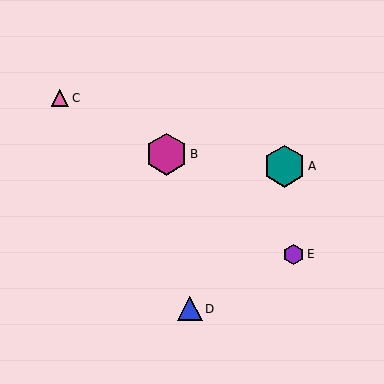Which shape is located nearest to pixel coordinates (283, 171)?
The teal hexagon (labeled A) at (284, 166) is nearest to that location.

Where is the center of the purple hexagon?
The center of the purple hexagon is at (293, 254).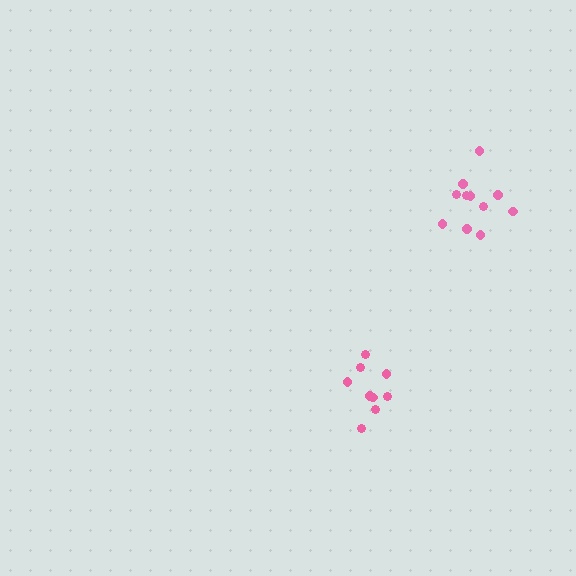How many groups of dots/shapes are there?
There are 2 groups.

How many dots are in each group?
Group 1: 11 dots, Group 2: 9 dots (20 total).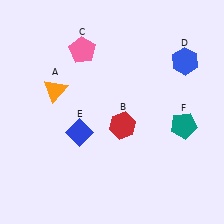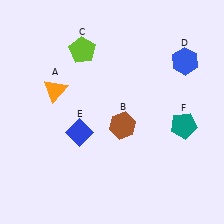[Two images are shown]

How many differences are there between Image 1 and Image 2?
There are 2 differences between the two images.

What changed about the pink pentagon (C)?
In Image 1, C is pink. In Image 2, it changed to lime.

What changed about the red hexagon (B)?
In Image 1, B is red. In Image 2, it changed to brown.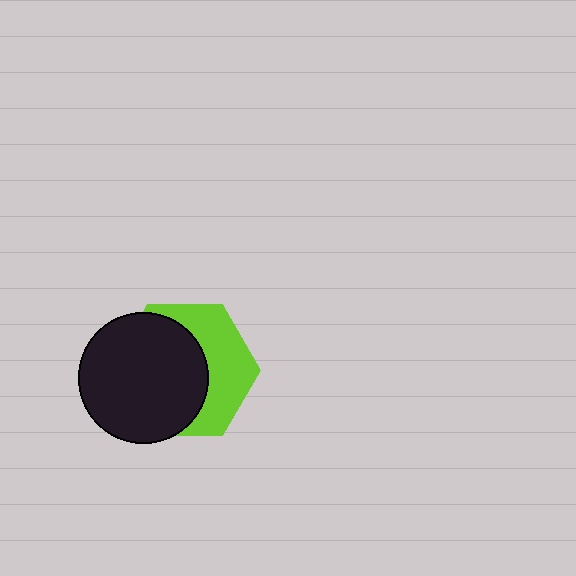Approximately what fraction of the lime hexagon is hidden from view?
Roughly 58% of the lime hexagon is hidden behind the black circle.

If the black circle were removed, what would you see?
You would see the complete lime hexagon.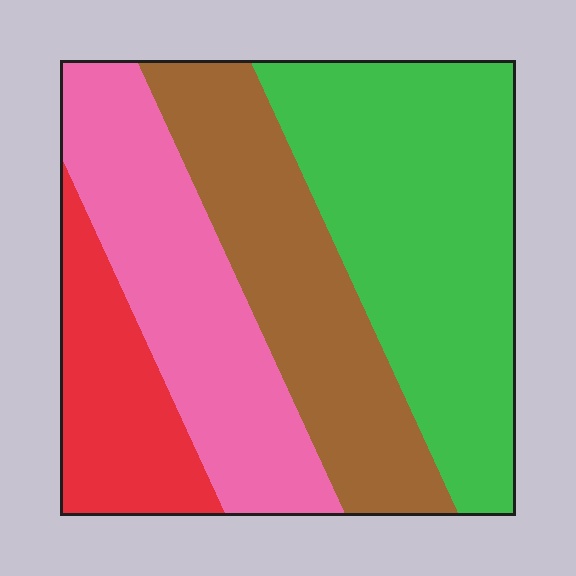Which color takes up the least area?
Red, at roughly 15%.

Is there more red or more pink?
Pink.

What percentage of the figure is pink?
Pink takes up about one quarter (1/4) of the figure.